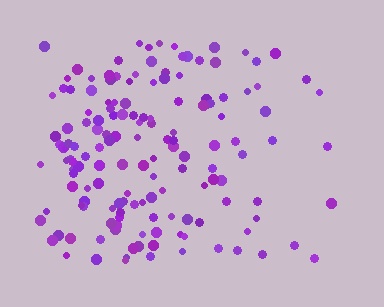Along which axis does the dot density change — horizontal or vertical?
Horizontal.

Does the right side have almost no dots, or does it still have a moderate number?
Still a moderate number, just noticeably fewer than the left.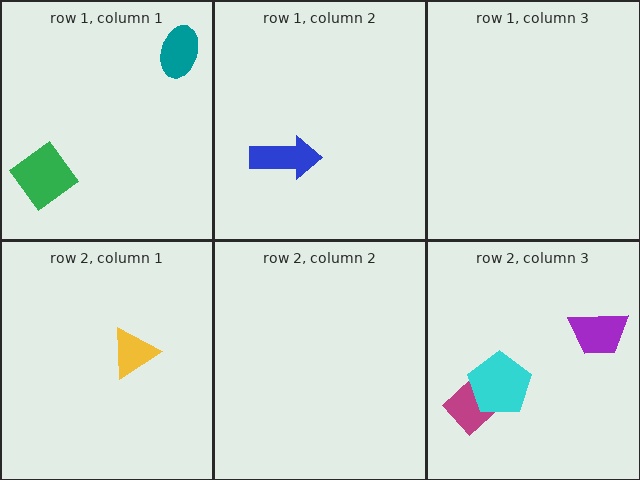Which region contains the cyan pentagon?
The row 2, column 3 region.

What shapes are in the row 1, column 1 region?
The green diamond, the teal ellipse.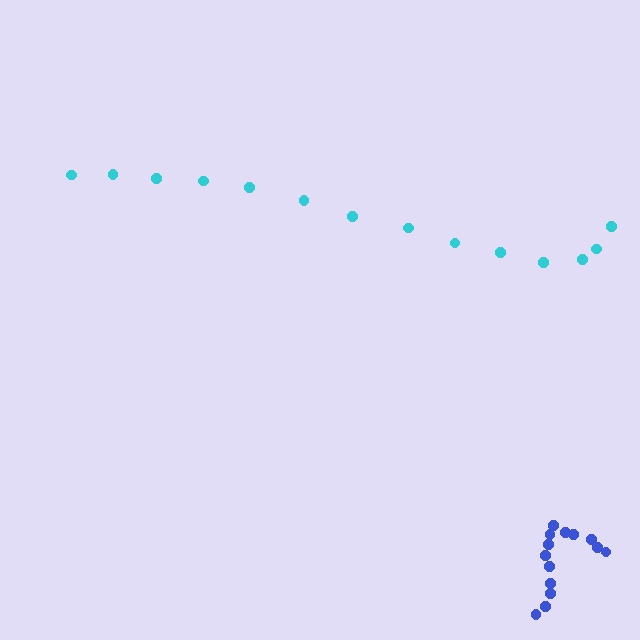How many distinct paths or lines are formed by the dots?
There are 2 distinct paths.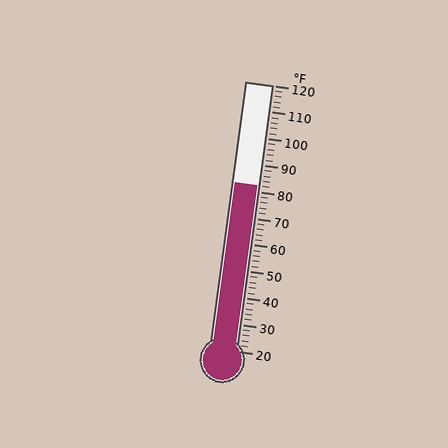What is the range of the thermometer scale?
The thermometer scale ranges from 20°F to 120°F.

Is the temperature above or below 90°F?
The temperature is below 90°F.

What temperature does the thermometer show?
The thermometer shows approximately 82°F.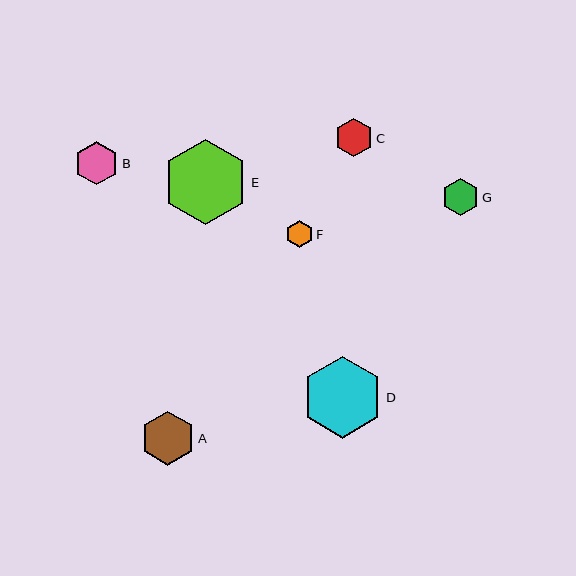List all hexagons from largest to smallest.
From largest to smallest: E, D, A, B, C, G, F.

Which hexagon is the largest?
Hexagon E is the largest with a size of approximately 86 pixels.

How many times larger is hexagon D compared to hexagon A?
Hexagon D is approximately 1.5 times the size of hexagon A.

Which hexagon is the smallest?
Hexagon F is the smallest with a size of approximately 27 pixels.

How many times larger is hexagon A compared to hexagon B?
Hexagon A is approximately 1.2 times the size of hexagon B.